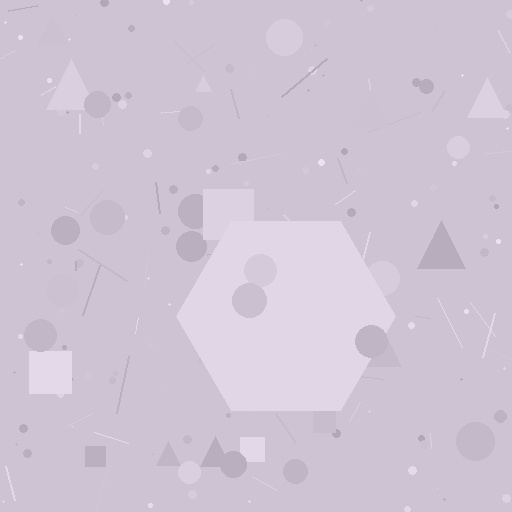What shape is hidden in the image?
A hexagon is hidden in the image.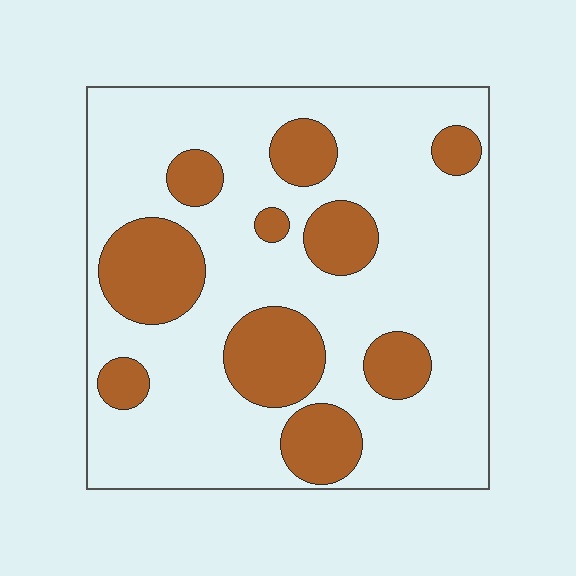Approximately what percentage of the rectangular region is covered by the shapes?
Approximately 25%.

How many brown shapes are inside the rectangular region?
10.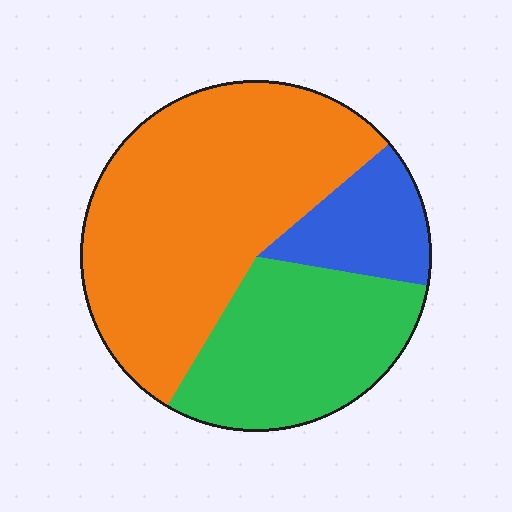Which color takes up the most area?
Orange, at roughly 55%.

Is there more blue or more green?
Green.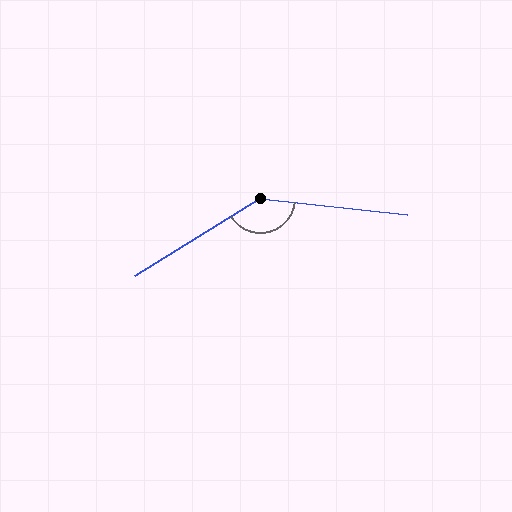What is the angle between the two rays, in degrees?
Approximately 142 degrees.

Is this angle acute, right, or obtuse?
It is obtuse.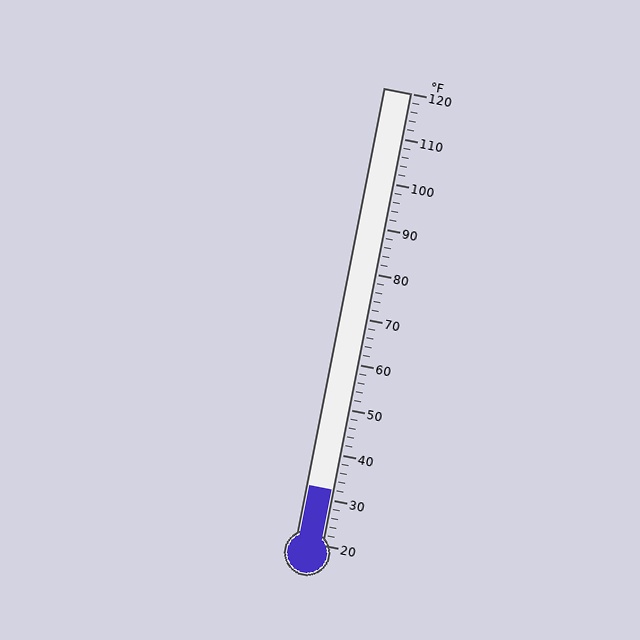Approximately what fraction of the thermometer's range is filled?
The thermometer is filled to approximately 10% of its range.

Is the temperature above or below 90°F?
The temperature is below 90°F.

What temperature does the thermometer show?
The thermometer shows approximately 32°F.